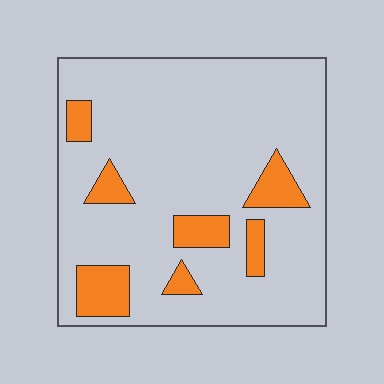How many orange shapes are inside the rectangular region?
7.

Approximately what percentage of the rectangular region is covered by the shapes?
Approximately 15%.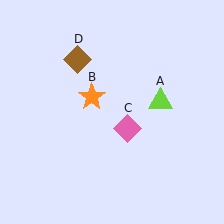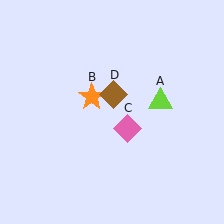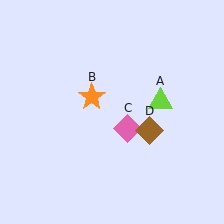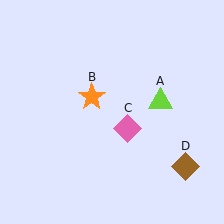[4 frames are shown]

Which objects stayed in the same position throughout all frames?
Lime triangle (object A) and orange star (object B) and pink diamond (object C) remained stationary.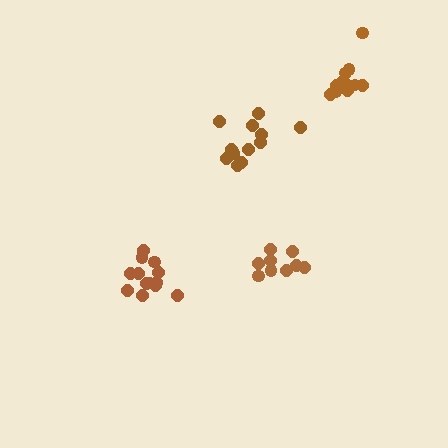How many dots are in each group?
Group 1: 12 dots, Group 2: 9 dots, Group 3: 11 dots, Group 4: 13 dots (45 total).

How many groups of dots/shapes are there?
There are 4 groups.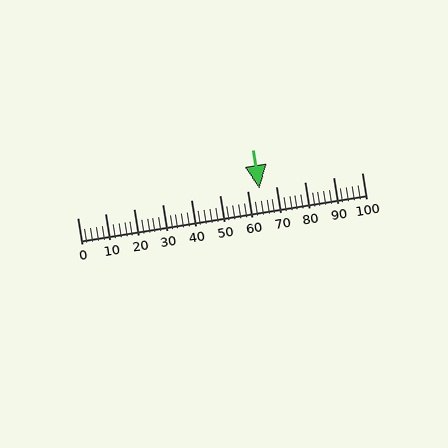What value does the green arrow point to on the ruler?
The green arrow points to approximately 64.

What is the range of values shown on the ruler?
The ruler shows values from 0 to 100.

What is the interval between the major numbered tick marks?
The major tick marks are spaced 10 units apart.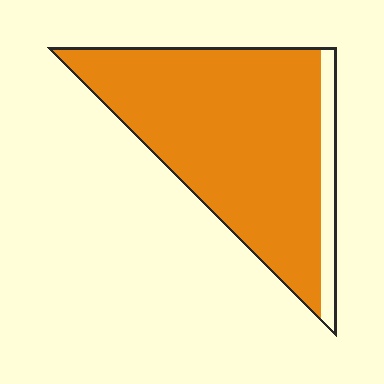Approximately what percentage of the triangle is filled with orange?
Approximately 90%.